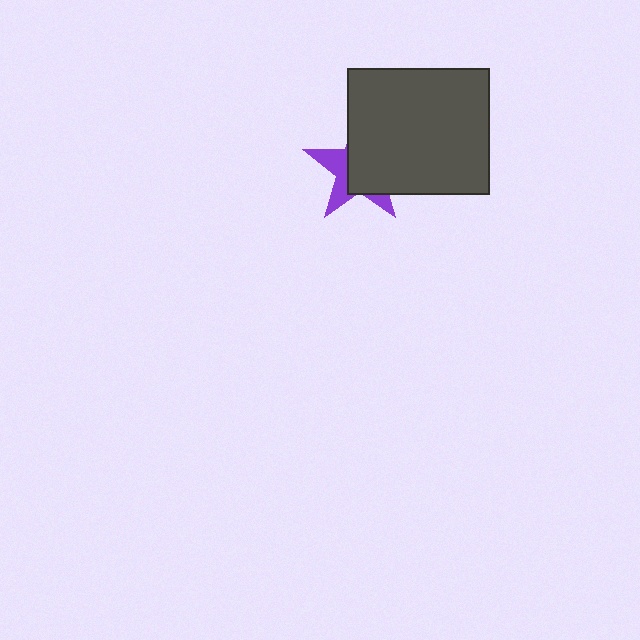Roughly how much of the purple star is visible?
A small part of it is visible (roughly 37%).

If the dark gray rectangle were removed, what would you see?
You would see the complete purple star.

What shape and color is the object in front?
The object in front is a dark gray rectangle.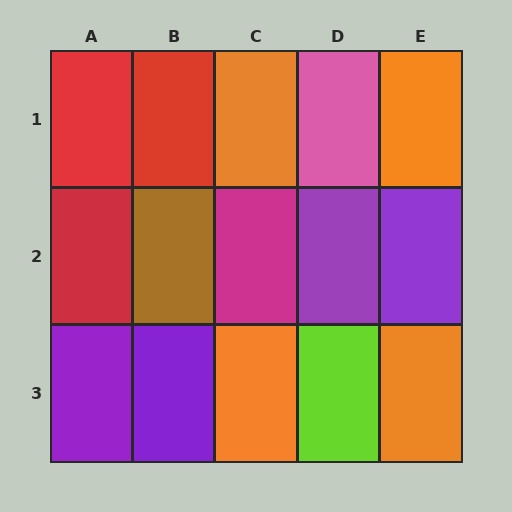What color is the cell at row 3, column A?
Purple.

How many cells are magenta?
1 cell is magenta.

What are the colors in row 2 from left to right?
Red, brown, magenta, purple, purple.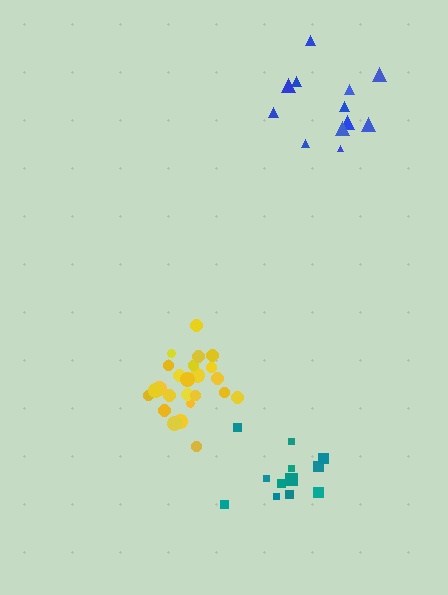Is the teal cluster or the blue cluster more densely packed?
Blue.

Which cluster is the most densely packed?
Yellow.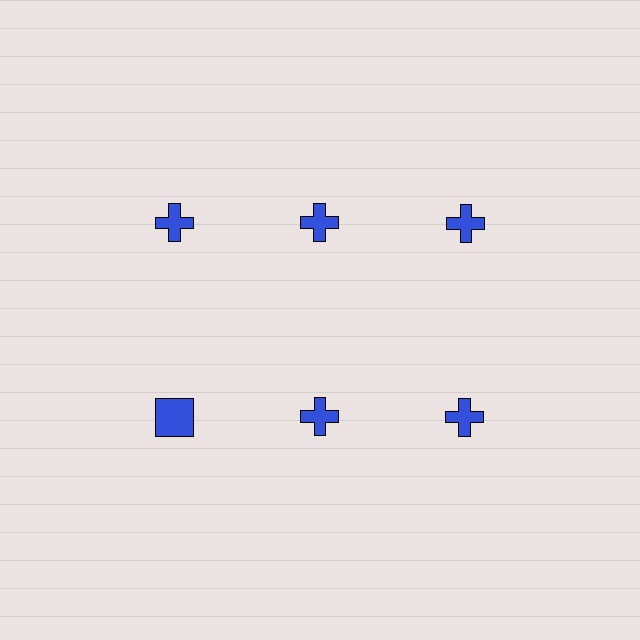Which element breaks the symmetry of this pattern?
The blue square in the second row, leftmost column breaks the symmetry. All other shapes are blue crosses.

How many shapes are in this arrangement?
There are 6 shapes arranged in a grid pattern.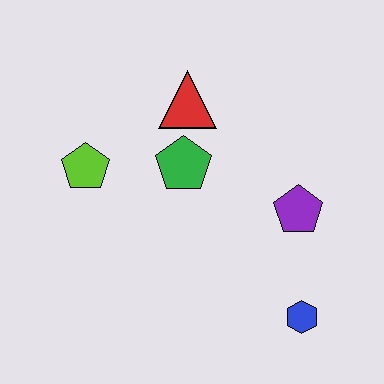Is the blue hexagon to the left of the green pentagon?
No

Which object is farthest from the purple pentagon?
The lime pentagon is farthest from the purple pentagon.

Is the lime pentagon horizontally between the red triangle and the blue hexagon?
No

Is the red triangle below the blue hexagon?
No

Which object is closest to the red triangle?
The green pentagon is closest to the red triangle.